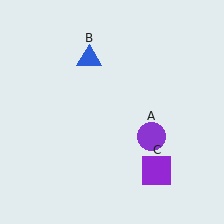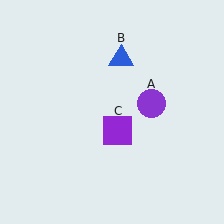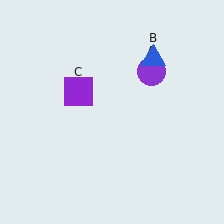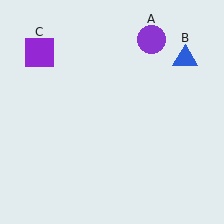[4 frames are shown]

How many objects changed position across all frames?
3 objects changed position: purple circle (object A), blue triangle (object B), purple square (object C).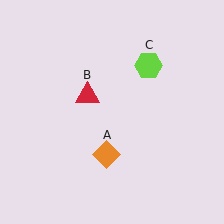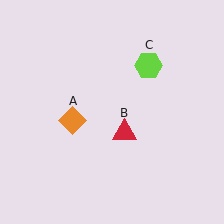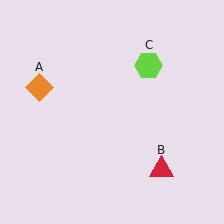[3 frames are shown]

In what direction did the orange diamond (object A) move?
The orange diamond (object A) moved up and to the left.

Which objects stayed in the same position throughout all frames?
Lime hexagon (object C) remained stationary.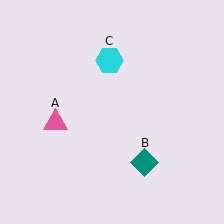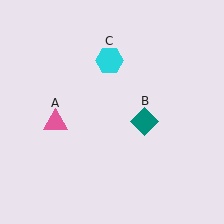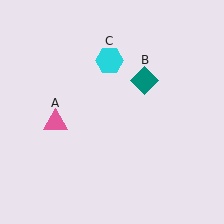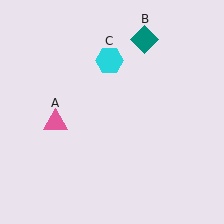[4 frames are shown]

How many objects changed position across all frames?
1 object changed position: teal diamond (object B).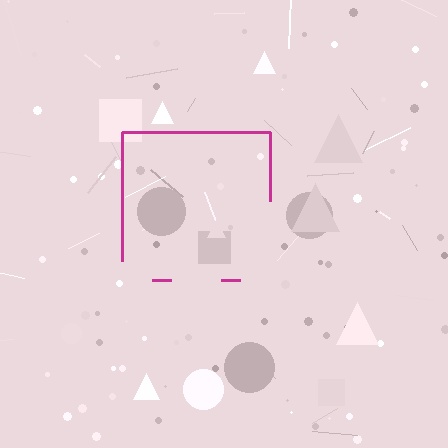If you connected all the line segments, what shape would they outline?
They would outline a square.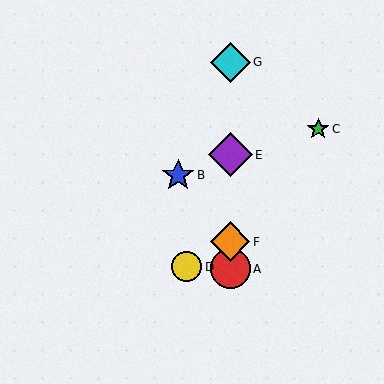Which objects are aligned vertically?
Objects A, E, F, G are aligned vertically.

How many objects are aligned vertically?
4 objects (A, E, F, G) are aligned vertically.